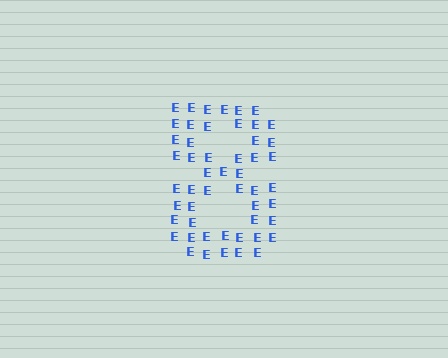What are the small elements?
The small elements are letter E's.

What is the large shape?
The large shape is the digit 8.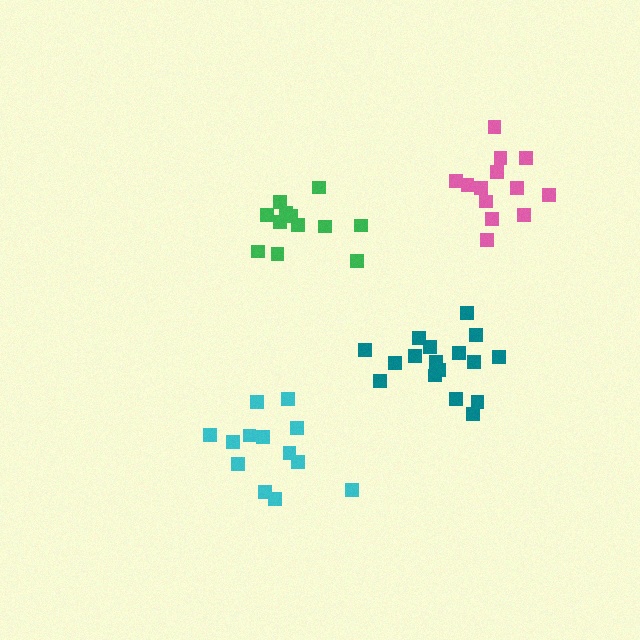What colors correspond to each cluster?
The clusters are colored: cyan, green, teal, pink.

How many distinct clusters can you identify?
There are 4 distinct clusters.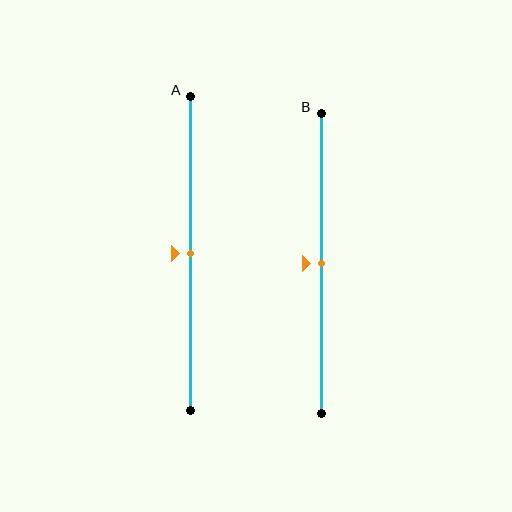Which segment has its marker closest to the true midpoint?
Segment A has its marker closest to the true midpoint.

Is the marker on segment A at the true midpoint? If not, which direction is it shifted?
Yes, the marker on segment A is at the true midpoint.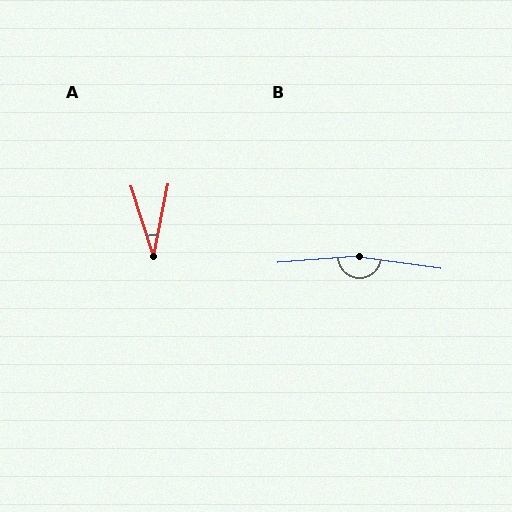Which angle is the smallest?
A, at approximately 29 degrees.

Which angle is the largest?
B, at approximately 168 degrees.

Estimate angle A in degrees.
Approximately 29 degrees.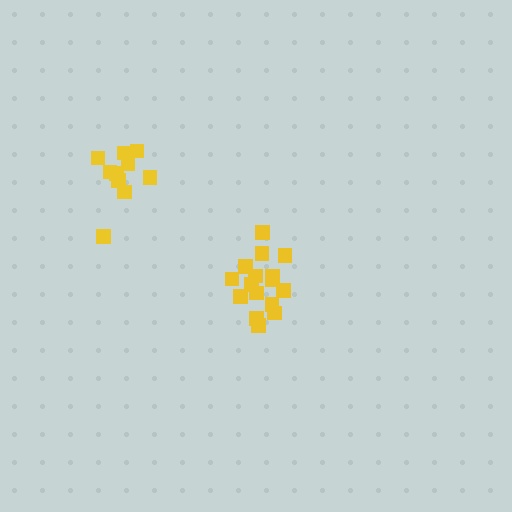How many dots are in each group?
Group 1: 10 dots, Group 2: 16 dots (26 total).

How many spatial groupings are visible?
There are 2 spatial groupings.